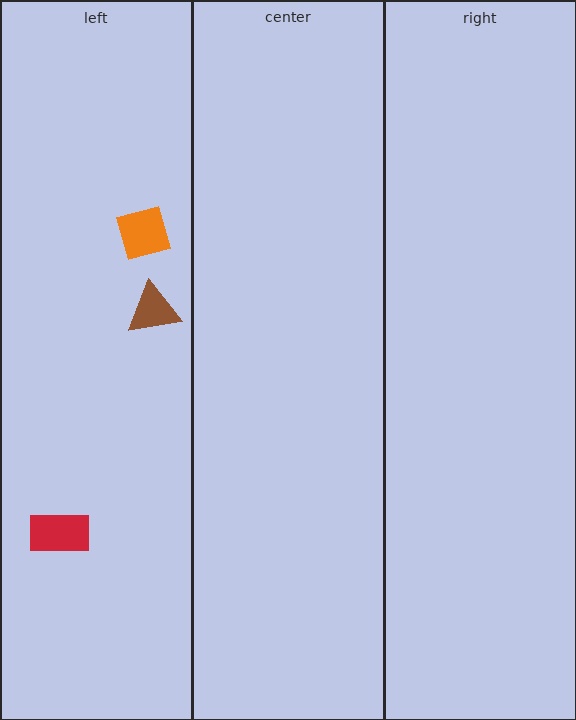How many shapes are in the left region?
3.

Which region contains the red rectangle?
The left region.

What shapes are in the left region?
The orange square, the red rectangle, the brown triangle.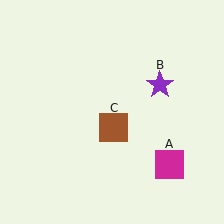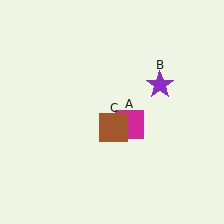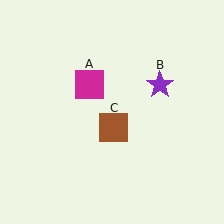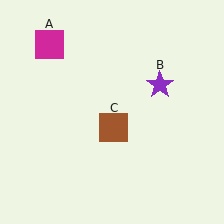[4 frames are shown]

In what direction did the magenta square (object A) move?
The magenta square (object A) moved up and to the left.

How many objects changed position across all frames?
1 object changed position: magenta square (object A).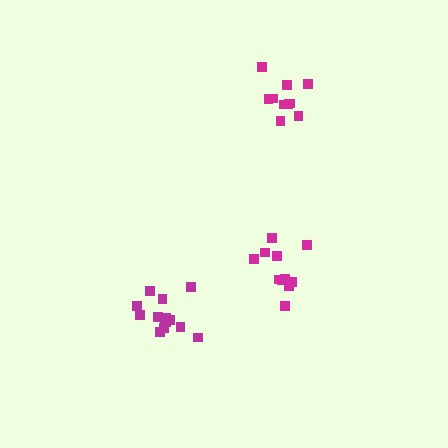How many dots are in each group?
Group 1: 11 dots, Group 2: 10 dots, Group 3: 14 dots (35 total).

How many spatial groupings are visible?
There are 3 spatial groupings.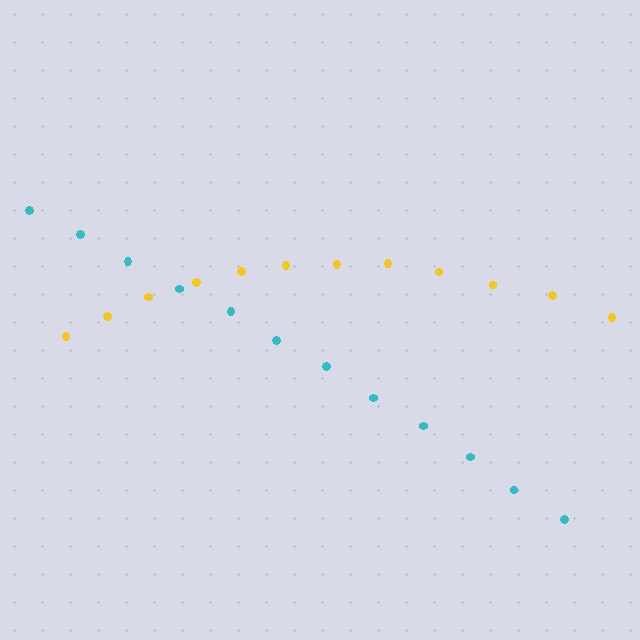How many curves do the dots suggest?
There are 2 distinct paths.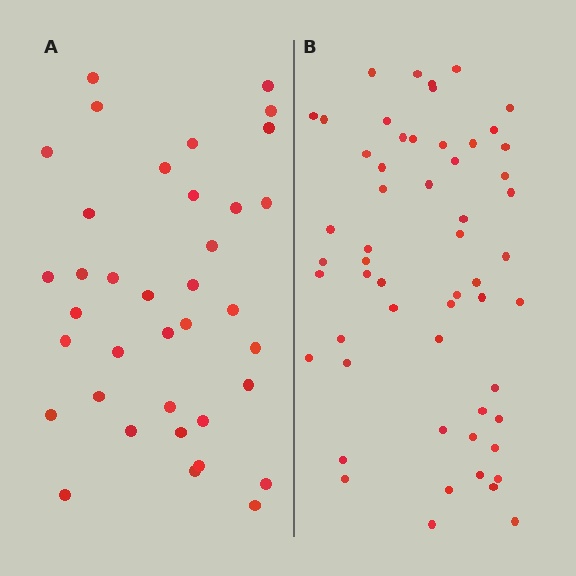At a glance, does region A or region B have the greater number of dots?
Region B (the right region) has more dots.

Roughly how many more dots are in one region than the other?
Region B has approximately 20 more dots than region A.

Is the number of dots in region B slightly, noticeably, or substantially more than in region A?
Region B has substantially more. The ratio is roughly 1.5 to 1.